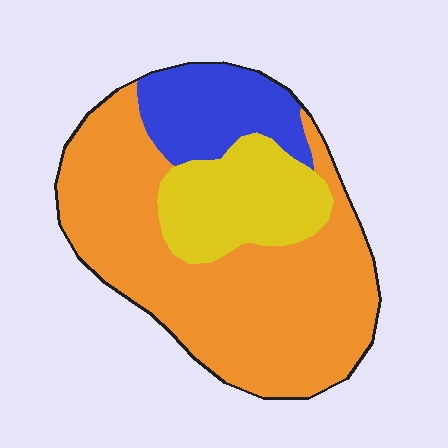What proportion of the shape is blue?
Blue takes up about one sixth (1/6) of the shape.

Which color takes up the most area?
Orange, at roughly 65%.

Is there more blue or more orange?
Orange.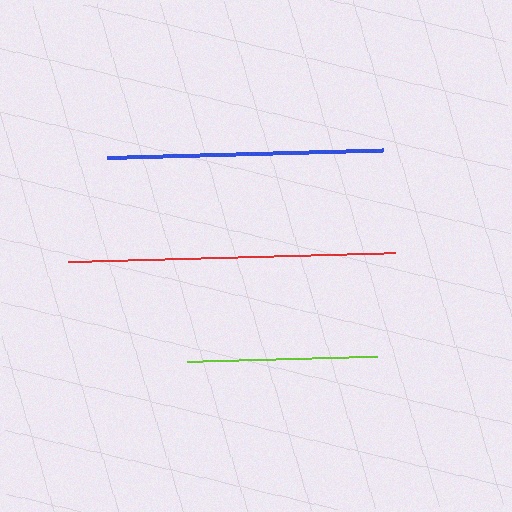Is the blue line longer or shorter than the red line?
The red line is longer than the blue line.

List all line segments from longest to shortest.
From longest to shortest: red, blue, lime.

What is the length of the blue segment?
The blue segment is approximately 277 pixels long.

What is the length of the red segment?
The red segment is approximately 327 pixels long.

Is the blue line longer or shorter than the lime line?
The blue line is longer than the lime line.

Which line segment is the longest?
The red line is the longest at approximately 327 pixels.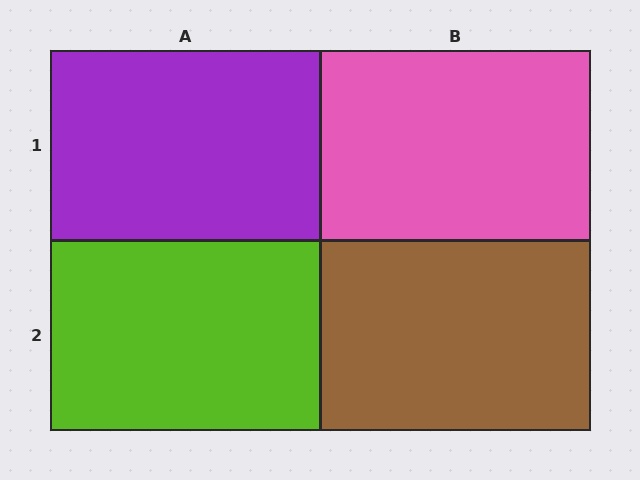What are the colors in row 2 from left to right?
Lime, brown.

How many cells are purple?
1 cell is purple.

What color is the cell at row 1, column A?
Purple.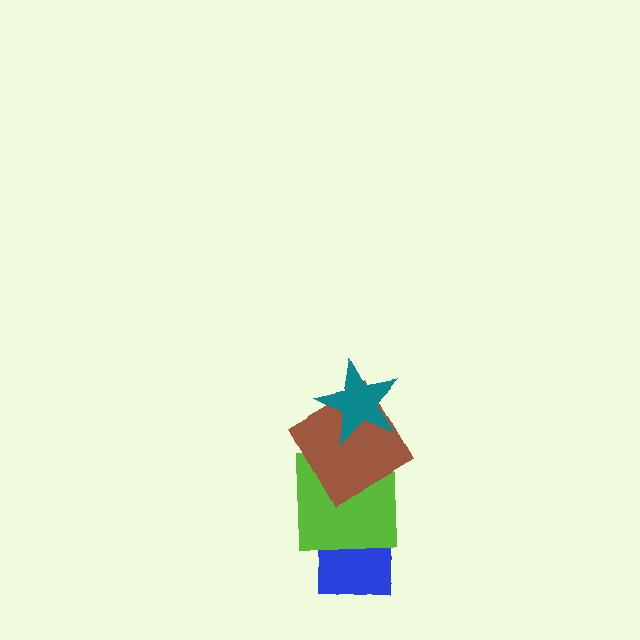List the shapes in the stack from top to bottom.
From top to bottom: the teal star, the brown diamond, the lime square, the blue square.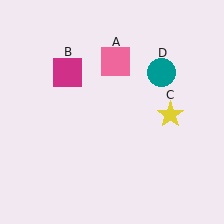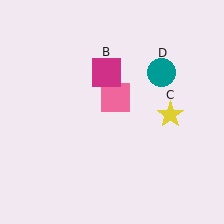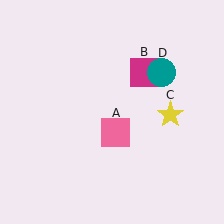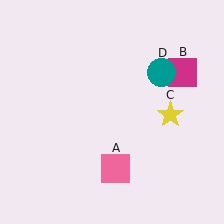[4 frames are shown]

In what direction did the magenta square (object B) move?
The magenta square (object B) moved right.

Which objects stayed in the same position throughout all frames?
Yellow star (object C) and teal circle (object D) remained stationary.